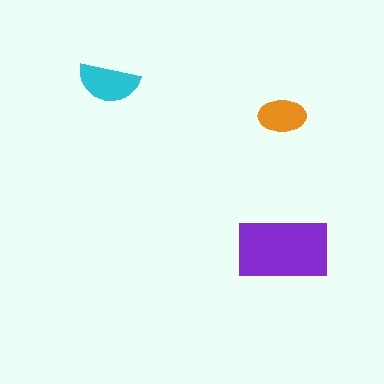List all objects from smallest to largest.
The orange ellipse, the cyan semicircle, the purple rectangle.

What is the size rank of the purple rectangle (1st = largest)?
1st.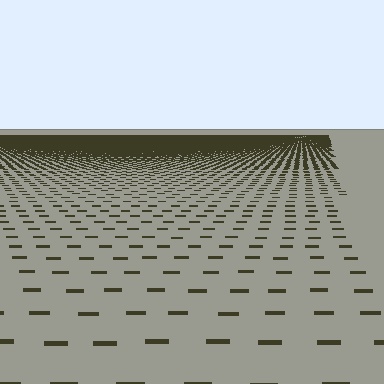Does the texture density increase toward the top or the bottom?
Density increases toward the top.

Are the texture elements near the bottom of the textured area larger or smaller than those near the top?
Larger. Near the bottom, elements are closer to the viewer and appear at a bigger on-screen size.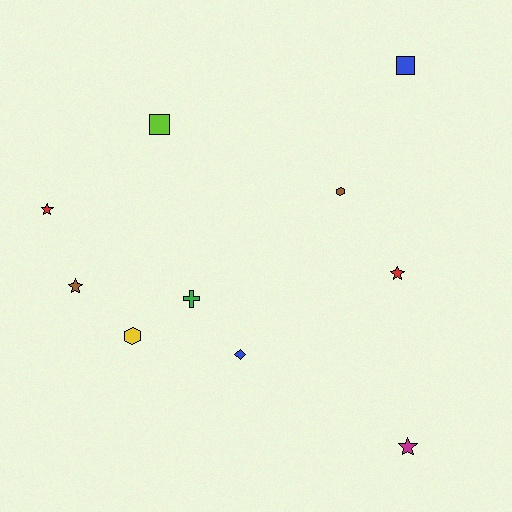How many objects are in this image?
There are 10 objects.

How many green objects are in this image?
There is 1 green object.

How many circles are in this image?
There are no circles.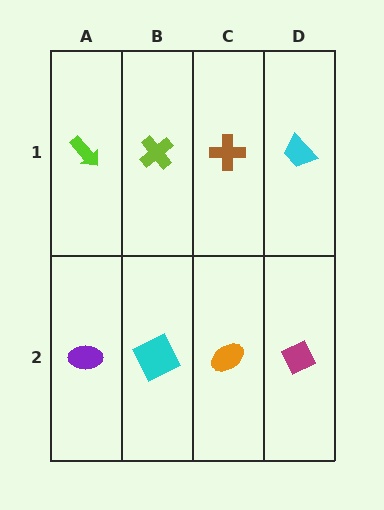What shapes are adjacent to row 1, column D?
A magenta diamond (row 2, column D), a brown cross (row 1, column C).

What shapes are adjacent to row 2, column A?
A lime arrow (row 1, column A), a cyan square (row 2, column B).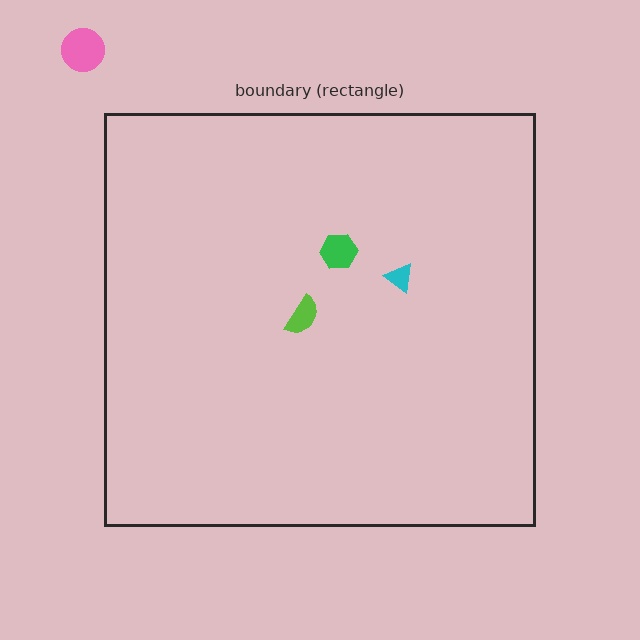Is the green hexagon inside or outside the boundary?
Inside.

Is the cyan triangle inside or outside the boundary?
Inside.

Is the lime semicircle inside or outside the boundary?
Inside.